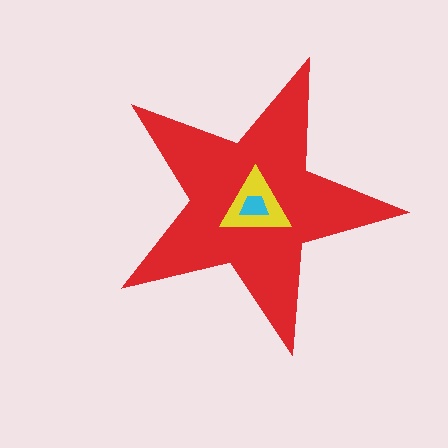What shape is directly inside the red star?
The yellow triangle.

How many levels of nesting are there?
3.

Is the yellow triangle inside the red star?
Yes.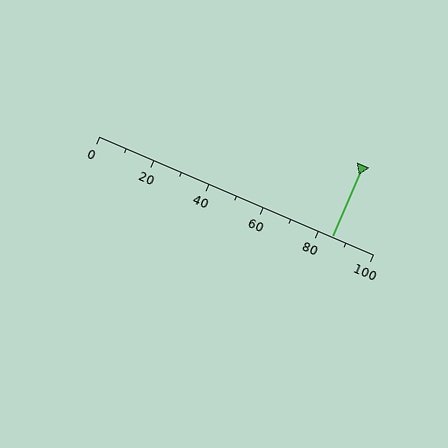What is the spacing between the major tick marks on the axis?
The major ticks are spaced 20 apart.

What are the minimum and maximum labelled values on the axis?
The axis runs from 0 to 100.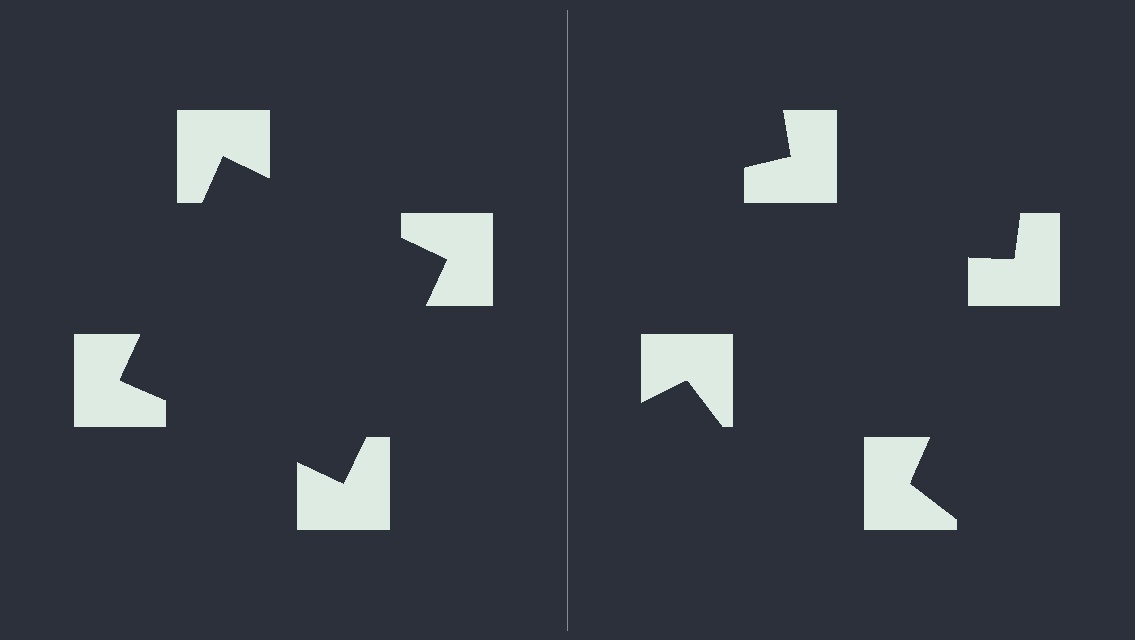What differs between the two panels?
The notched squares are positioned identically on both sides; only the wedge orientations differ. On the left they align to a square; on the right they are misaligned.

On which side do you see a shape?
An illusory square appears on the left side. On the right side the wedge cuts are rotated, so no coherent shape forms.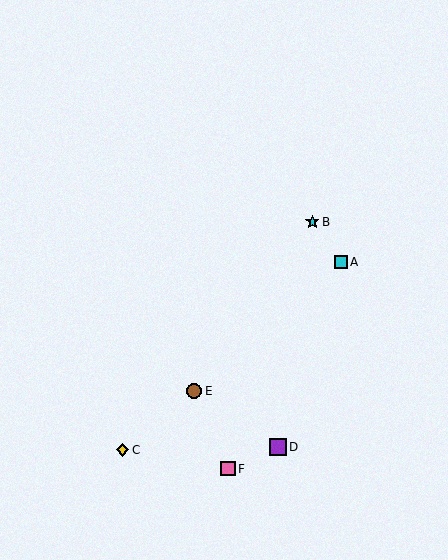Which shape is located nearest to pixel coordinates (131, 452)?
The yellow diamond (labeled C) at (122, 450) is nearest to that location.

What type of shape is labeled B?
Shape B is a cyan star.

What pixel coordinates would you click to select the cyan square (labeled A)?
Click at (341, 262) to select the cyan square A.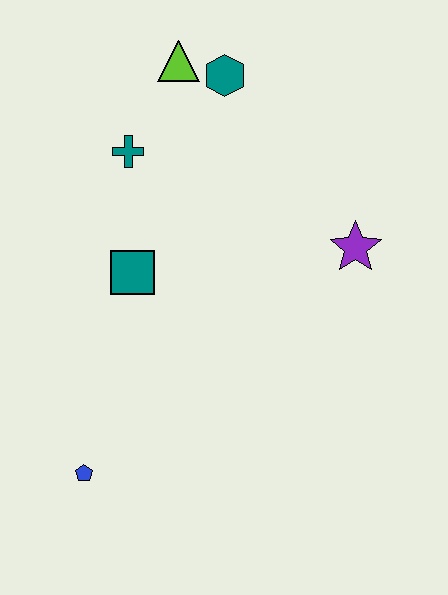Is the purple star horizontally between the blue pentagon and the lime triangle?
No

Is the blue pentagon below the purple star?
Yes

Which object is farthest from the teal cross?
The blue pentagon is farthest from the teal cross.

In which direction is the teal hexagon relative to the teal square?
The teal hexagon is above the teal square.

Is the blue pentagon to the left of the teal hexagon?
Yes